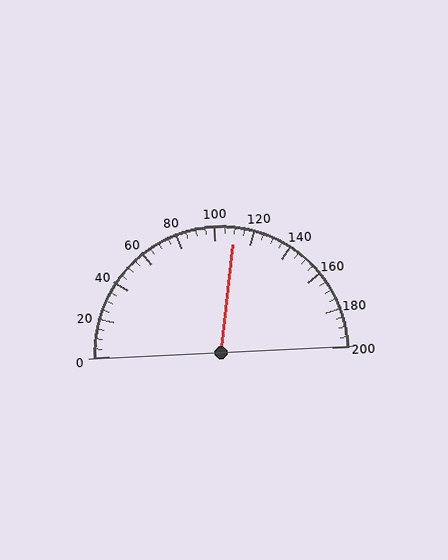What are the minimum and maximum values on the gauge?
The gauge ranges from 0 to 200.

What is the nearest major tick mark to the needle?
The nearest major tick mark is 120.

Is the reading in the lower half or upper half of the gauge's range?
The reading is in the upper half of the range (0 to 200).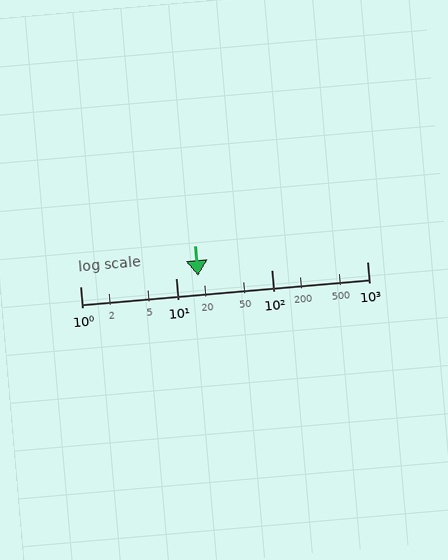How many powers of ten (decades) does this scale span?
The scale spans 3 decades, from 1 to 1000.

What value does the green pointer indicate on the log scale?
The pointer indicates approximately 17.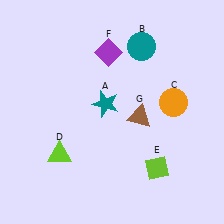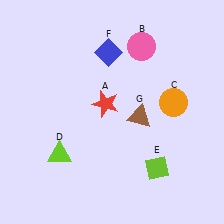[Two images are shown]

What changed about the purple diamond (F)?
In Image 1, F is purple. In Image 2, it changed to blue.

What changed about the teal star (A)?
In Image 1, A is teal. In Image 2, it changed to red.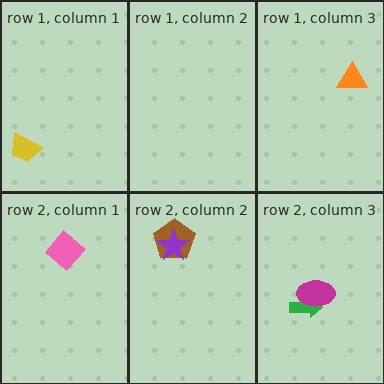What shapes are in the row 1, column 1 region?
The yellow trapezoid.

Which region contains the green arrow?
The row 2, column 3 region.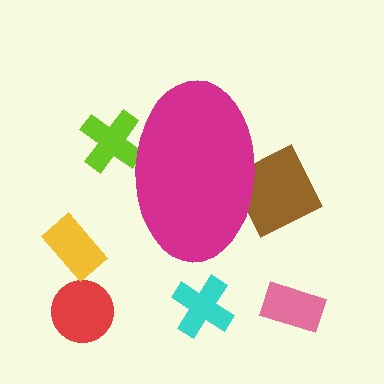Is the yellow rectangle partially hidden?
No, the yellow rectangle is fully visible.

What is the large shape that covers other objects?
A magenta ellipse.